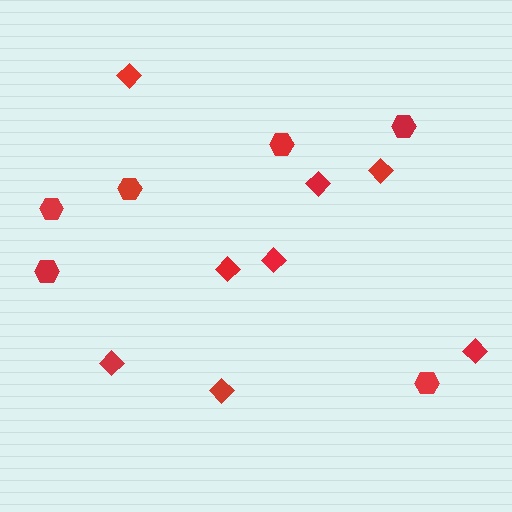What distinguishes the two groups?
There are 2 groups: one group of diamonds (8) and one group of hexagons (6).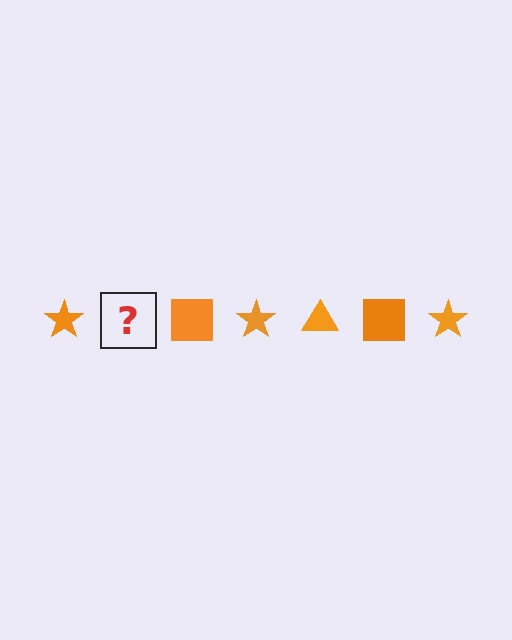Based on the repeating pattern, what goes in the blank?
The blank should be an orange triangle.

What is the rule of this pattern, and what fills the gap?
The rule is that the pattern cycles through star, triangle, square shapes in orange. The gap should be filled with an orange triangle.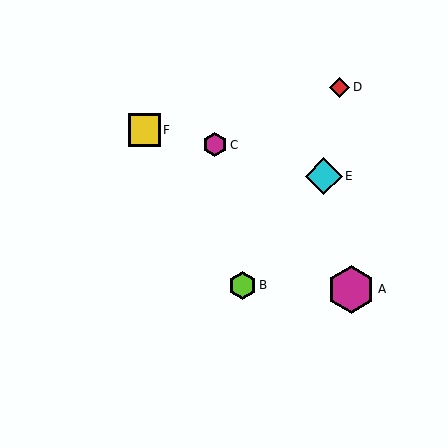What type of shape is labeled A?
Shape A is a magenta hexagon.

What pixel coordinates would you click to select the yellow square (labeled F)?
Click at (144, 130) to select the yellow square F.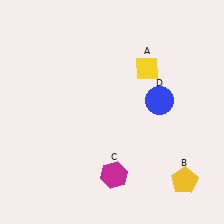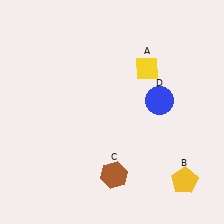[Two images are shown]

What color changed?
The hexagon (C) changed from magenta in Image 1 to brown in Image 2.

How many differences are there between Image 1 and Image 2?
There is 1 difference between the two images.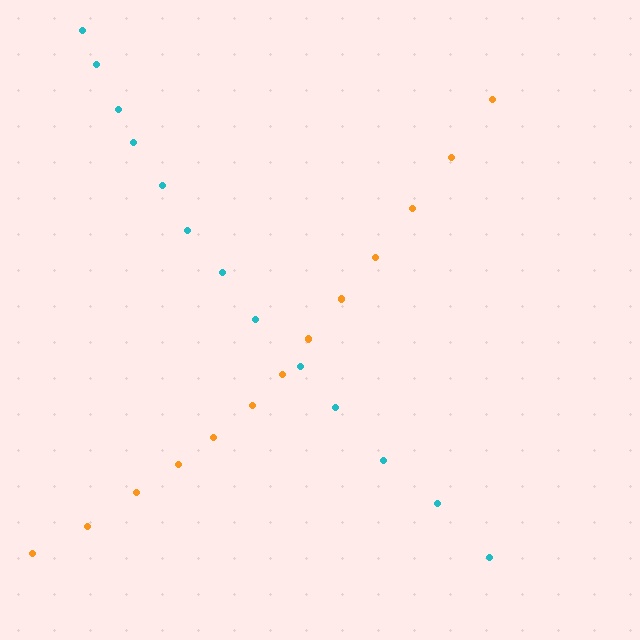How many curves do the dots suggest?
There are 2 distinct paths.